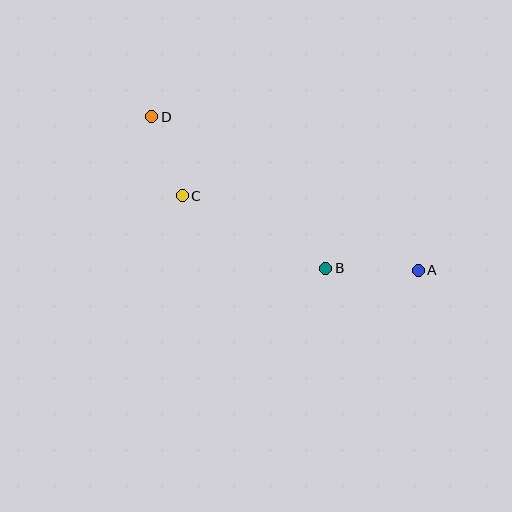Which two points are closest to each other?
Points C and D are closest to each other.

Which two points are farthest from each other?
Points A and D are farthest from each other.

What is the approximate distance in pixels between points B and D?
The distance between B and D is approximately 231 pixels.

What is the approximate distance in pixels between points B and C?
The distance between B and C is approximately 160 pixels.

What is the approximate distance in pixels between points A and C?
The distance between A and C is approximately 247 pixels.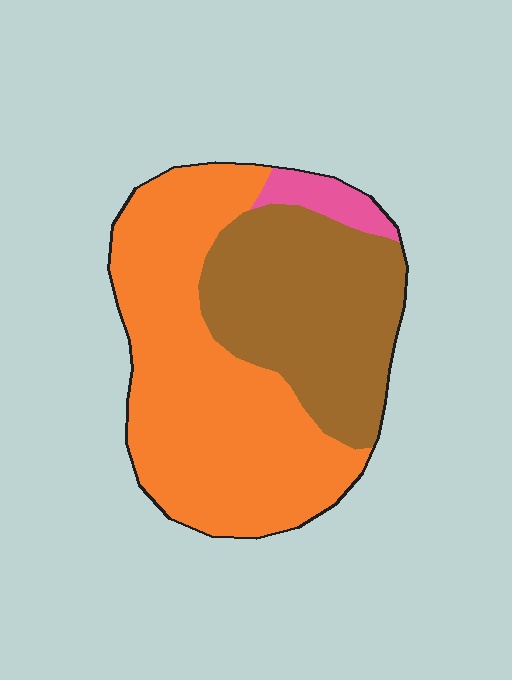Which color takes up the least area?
Pink, at roughly 5%.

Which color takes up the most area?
Orange, at roughly 55%.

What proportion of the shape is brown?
Brown covers 38% of the shape.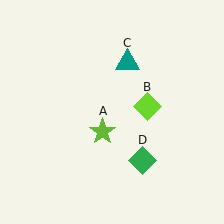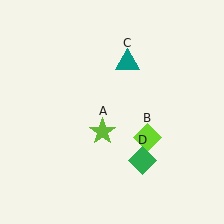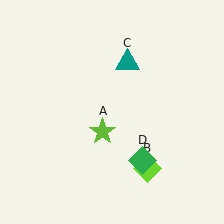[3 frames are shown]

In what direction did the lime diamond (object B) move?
The lime diamond (object B) moved down.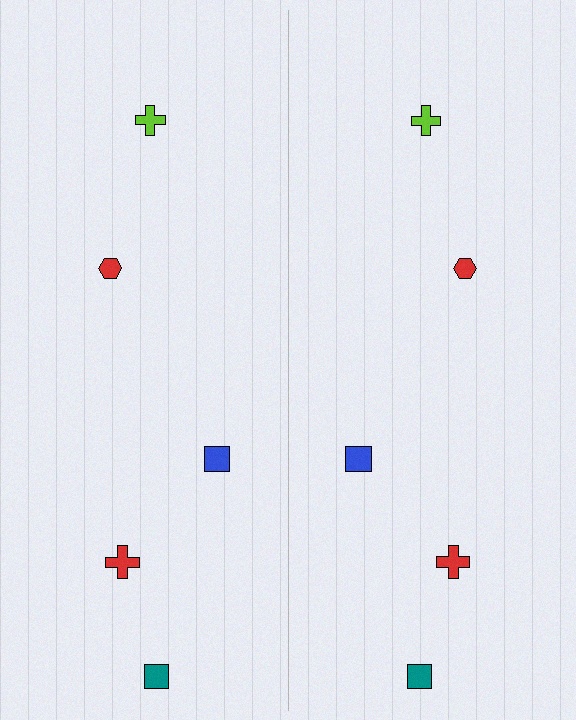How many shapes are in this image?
There are 10 shapes in this image.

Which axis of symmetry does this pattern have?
The pattern has a vertical axis of symmetry running through the center of the image.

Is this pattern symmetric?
Yes, this pattern has bilateral (reflection) symmetry.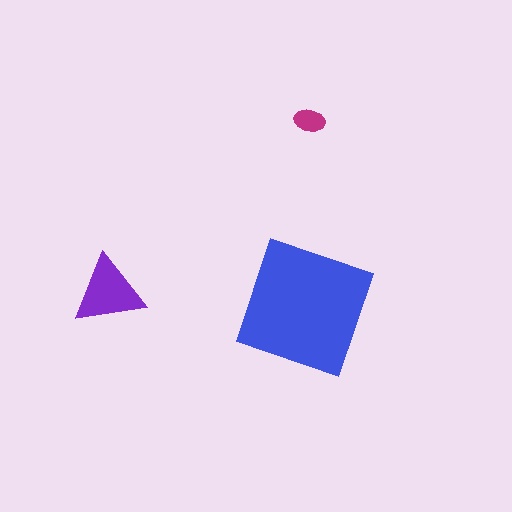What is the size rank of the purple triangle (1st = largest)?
2nd.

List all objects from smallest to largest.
The magenta ellipse, the purple triangle, the blue square.